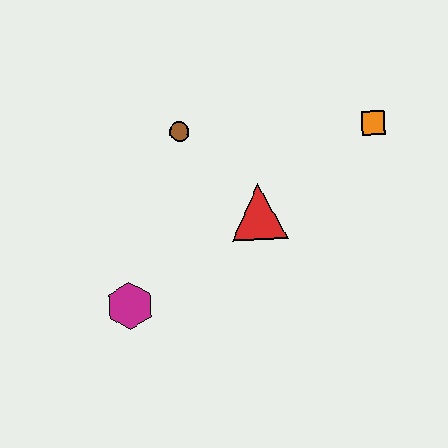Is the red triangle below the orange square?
Yes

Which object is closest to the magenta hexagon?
The red triangle is closest to the magenta hexagon.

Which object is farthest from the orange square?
The magenta hexagon is farthest from the orange square.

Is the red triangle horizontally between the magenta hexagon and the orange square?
Yes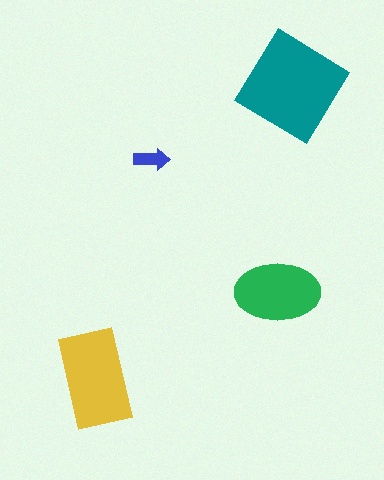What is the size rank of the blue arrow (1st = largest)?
4th.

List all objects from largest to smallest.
The teal diamond, the yellow rectangle, the green ellipse, the blue arrow.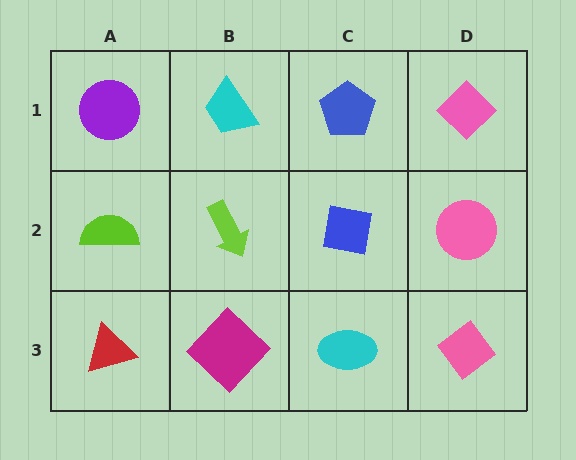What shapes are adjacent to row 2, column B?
A cyan trapezoid (row 1, column B), a magenta diamond (row 3, column B), a lime semicircle (row 2, column A), a blue square (row 2, column C).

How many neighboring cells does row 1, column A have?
2.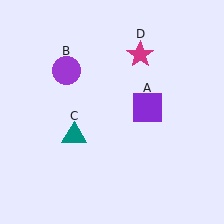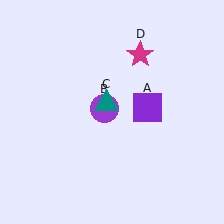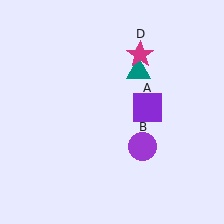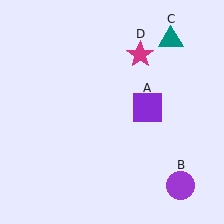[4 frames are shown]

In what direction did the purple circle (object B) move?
The purple circle (object B) moved down and to the right.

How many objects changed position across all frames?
2 objects changed position: purple circle (object B), teal triangle (object C).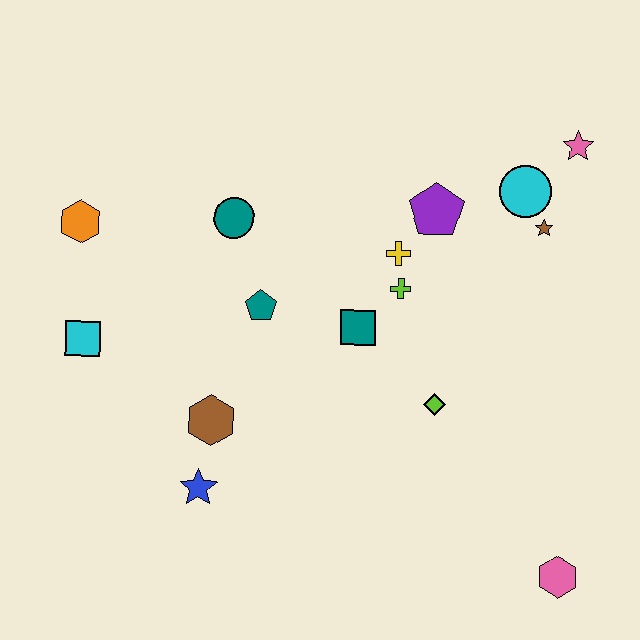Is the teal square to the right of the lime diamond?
No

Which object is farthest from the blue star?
The pink star is farthest from the blue star.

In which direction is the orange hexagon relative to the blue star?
The orange hexagon is above the blue star.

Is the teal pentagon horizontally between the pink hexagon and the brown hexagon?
Yes